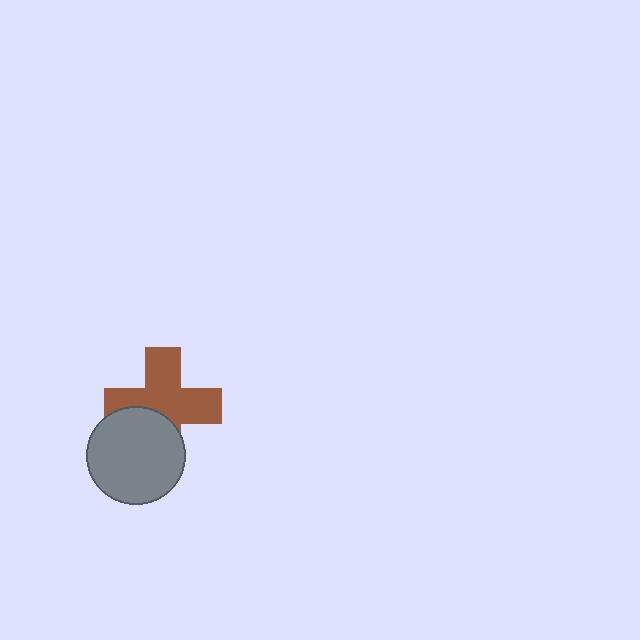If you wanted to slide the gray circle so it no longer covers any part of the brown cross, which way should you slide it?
Slide it down — that is the most direct way to separate the two shapes.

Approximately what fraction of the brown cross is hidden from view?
Roughly 33% of the brown cross is hidden behind the gray circle.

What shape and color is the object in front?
The object in front is a gray circle.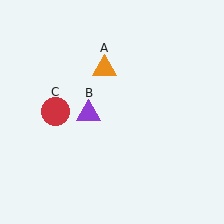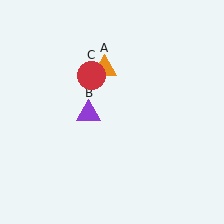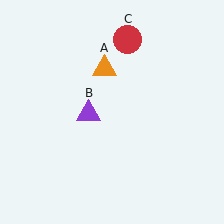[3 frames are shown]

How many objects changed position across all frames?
1 object changed position: red circle (object C).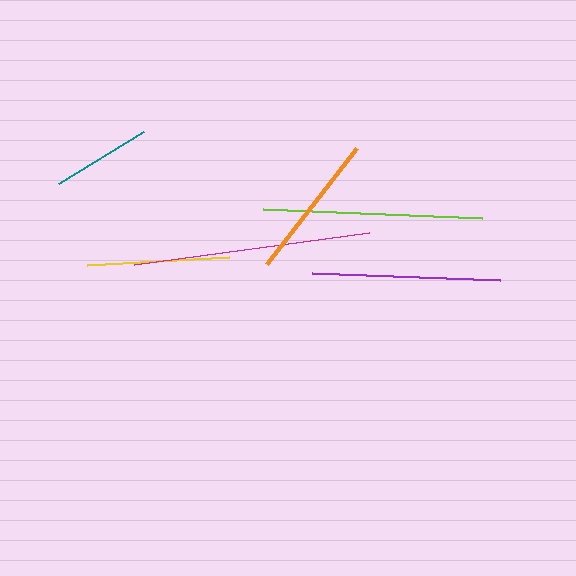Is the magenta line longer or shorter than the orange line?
The magenta line is longer than the orange line.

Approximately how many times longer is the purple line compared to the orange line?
The purple line is approximately 1.3 times the length of the orange line.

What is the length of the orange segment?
The orange segment is approximately 146 pixels long.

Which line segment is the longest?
The magenta line is the longest at approximately 237 pixels.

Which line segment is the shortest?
The teal line is the shortest at approximately 99 pixels.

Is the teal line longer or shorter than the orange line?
The orange line is longer than the teal line.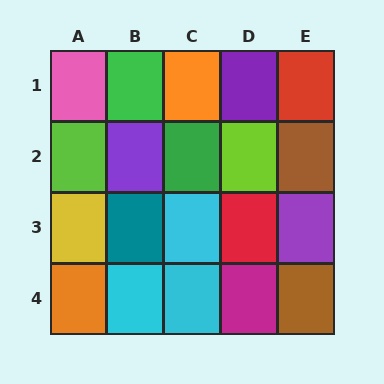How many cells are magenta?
1 cell is magenta.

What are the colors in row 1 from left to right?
Pink, green, orange, purple, red.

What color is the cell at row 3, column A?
Yellow.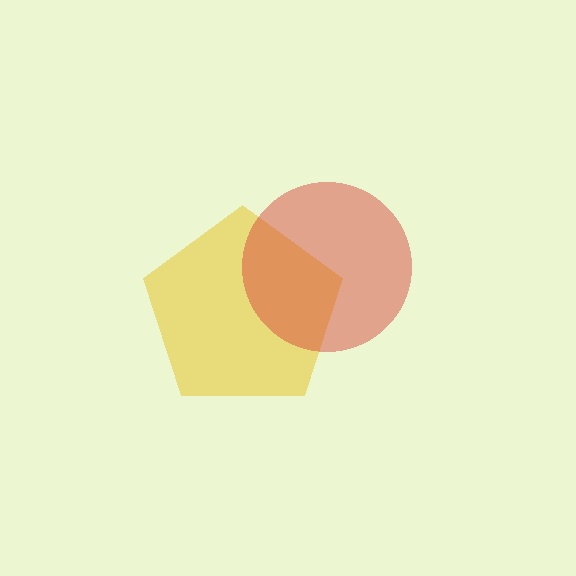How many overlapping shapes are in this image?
There are 2 overlapping shapes in the image.